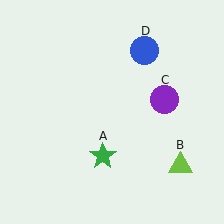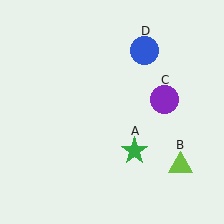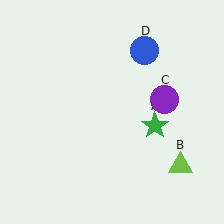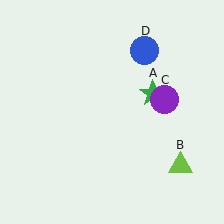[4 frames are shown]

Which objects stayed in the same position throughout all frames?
Lime triangle (object B) and purple circle (object C) and blue circle (object D) remained stationary.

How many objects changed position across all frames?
1 object changed position: green star (object A).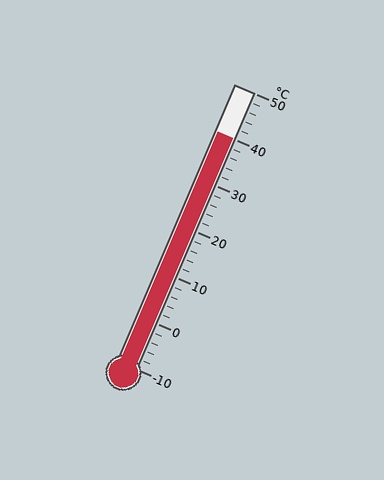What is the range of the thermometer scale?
The thermometer scale ranges from -10°C to 50°C.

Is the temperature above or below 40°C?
The temperature is at 40°C.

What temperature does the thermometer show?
The thermometer shows approximately 40°C.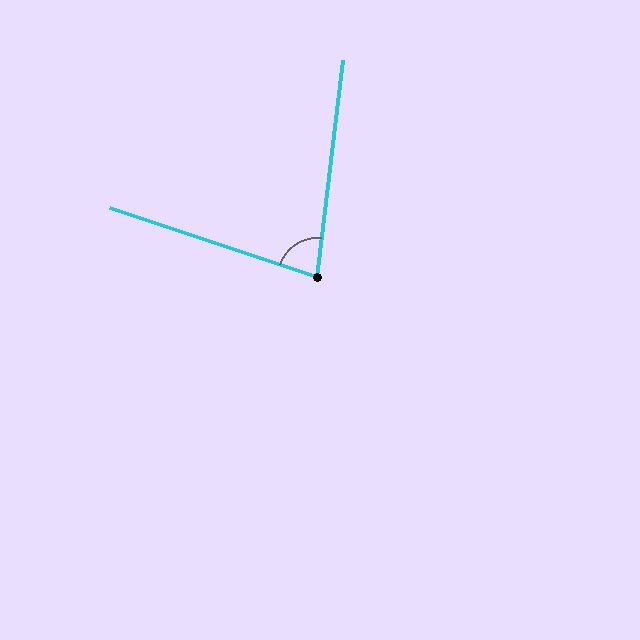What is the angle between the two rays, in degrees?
Approximately 78 degrees.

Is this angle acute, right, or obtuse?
It is acute.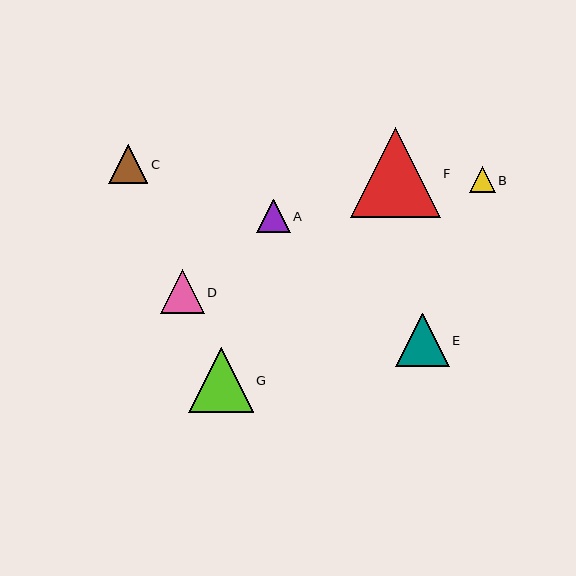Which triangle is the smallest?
Triangle B is the smallest with a size of approximately 26 pixels.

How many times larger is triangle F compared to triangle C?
Triangle F is approximately 2.3 times the size of triangle C.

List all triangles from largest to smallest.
From largest to smallest: F, G, E, D, C, A, B.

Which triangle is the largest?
Triangle F is the largest with a size of approximately 90 pixels.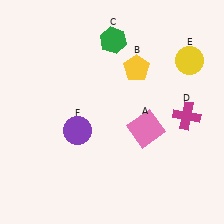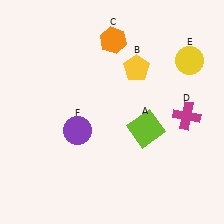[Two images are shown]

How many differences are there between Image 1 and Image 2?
There are 2 differences between the two images.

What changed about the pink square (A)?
In Image 1, A is pink. In Image 2, it changed to lime.